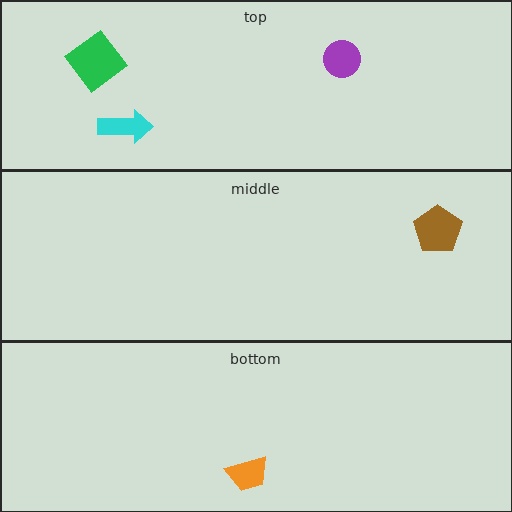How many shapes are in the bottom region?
1.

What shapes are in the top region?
The green diamond, the cyan arrow, the purple circle.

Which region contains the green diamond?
The top region.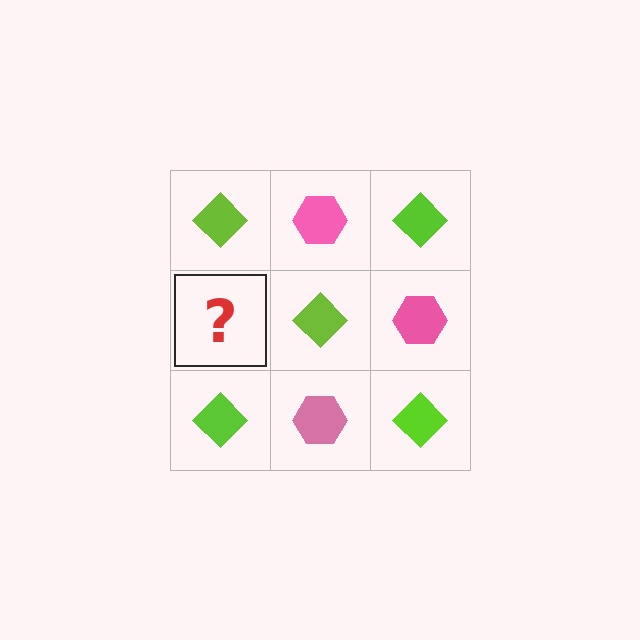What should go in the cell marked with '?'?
The missing cell should contain a pink hexagon.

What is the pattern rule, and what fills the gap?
The rule is that it alternates lime diamond and pink hexagon in a checkerboard pattern. The gap should be filled with a pink hexagon.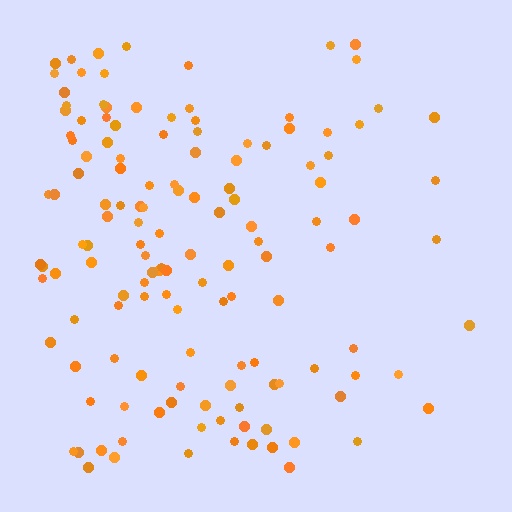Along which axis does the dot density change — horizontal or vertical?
Horizontal.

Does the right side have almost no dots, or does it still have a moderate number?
Still a moderate number, just noticeably fewer than the left.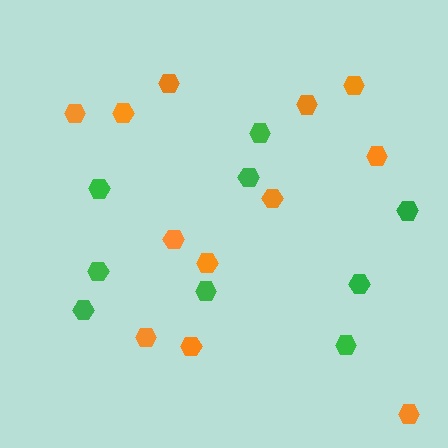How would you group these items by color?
There are 2 groups: one group of green hexagons (9) and one group of orange hexagons (12).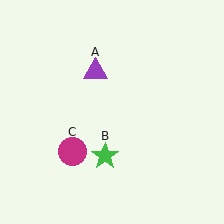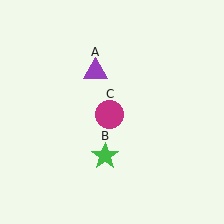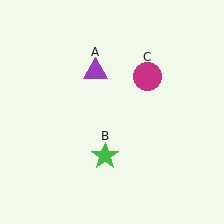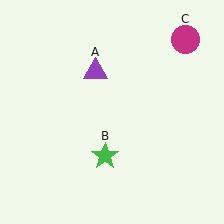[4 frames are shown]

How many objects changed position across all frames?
1 object changed position: magenta circle (object C).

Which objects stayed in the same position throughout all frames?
Purple triangle (object A) and green star (object B) remained stationary.